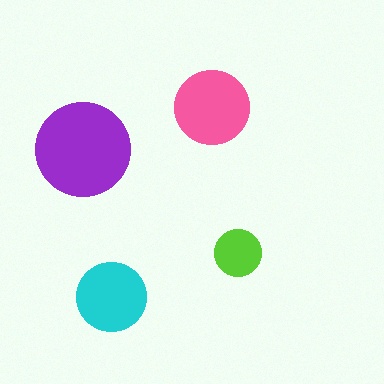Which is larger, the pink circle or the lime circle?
The pink one.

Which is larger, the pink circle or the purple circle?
The purple one.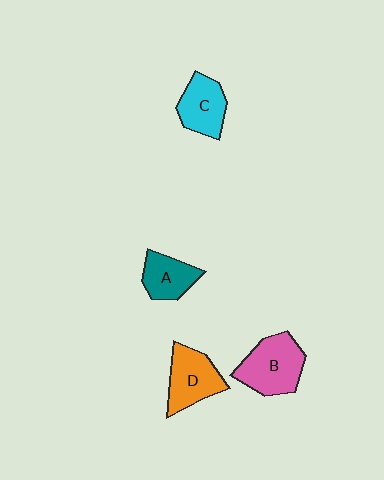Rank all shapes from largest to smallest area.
From largest to smallest: B (pink), D (orange), C (cyan), A (teal).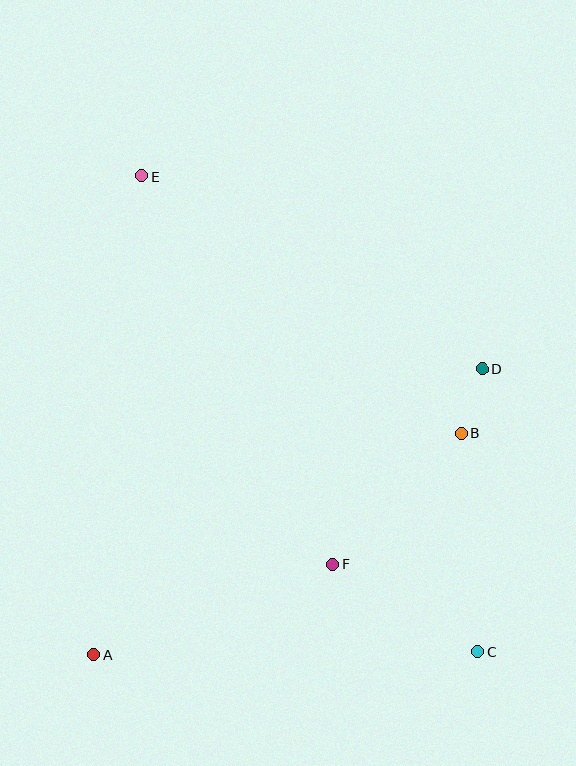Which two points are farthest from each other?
Points C and E are farthest from each other.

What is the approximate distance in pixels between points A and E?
The distance between A and E is approximately 481 pixels.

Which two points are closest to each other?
Points B and D are closest to each other.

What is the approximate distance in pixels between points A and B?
The distance between A and B is approximately 429 pixels.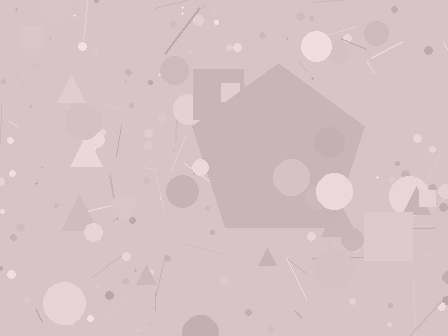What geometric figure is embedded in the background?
A pentagon is embedded in the background.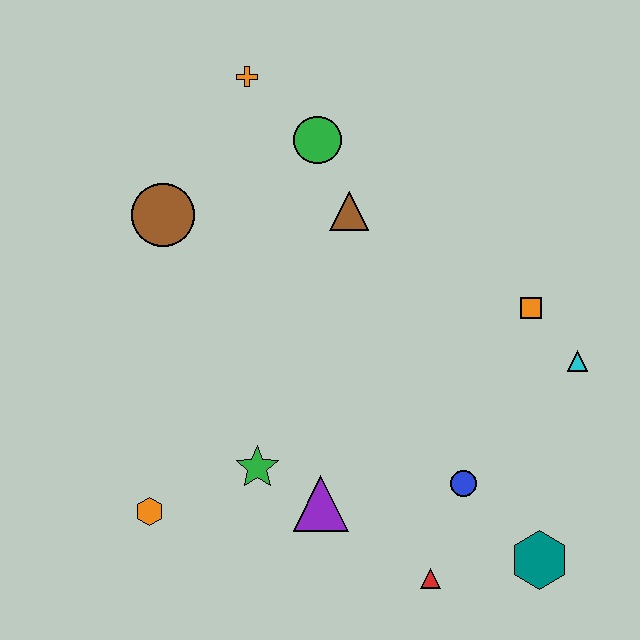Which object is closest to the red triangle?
The blue circle is closest to the red triangle.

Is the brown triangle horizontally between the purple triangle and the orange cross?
No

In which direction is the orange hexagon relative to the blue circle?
The orange hexagon is to the left of the blue circle.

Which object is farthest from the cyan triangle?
The orange hexagon is farthest from the cyan triangle.